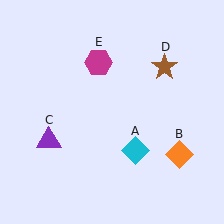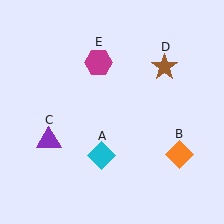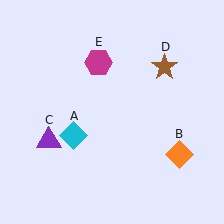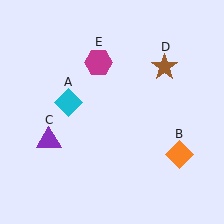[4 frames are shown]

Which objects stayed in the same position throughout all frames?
Orange diamond (object B) and purple triangle (object C) and brown star (object D) and magenta hexagon (object E) remained stationary.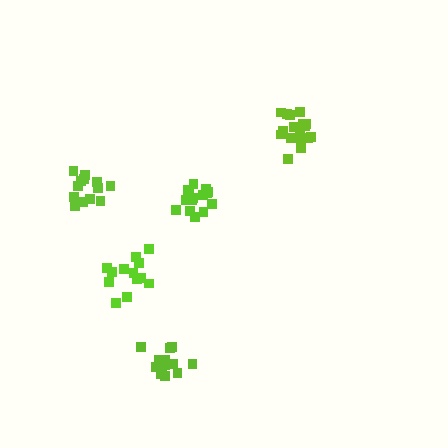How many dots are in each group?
Group 1: 16 dots, Group 2: 13 dots, Group 3: 13 dots, Group 4: 17 dots, Group 5: 14 dots (73 total).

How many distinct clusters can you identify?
There are 5 distinct clusters.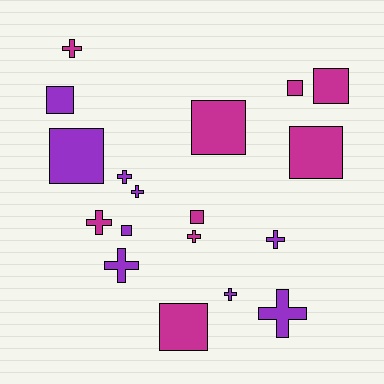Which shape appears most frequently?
Cross, with 9 objects.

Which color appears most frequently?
Magenta, with 9 objects.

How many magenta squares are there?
There are 6 magenta squares.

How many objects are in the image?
There are 18 objects.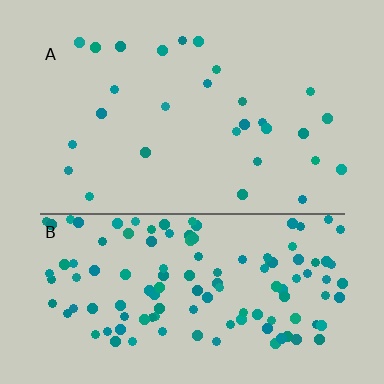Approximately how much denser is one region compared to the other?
Approximately 4.5× — region B over region A.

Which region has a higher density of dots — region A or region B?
B (the bottom).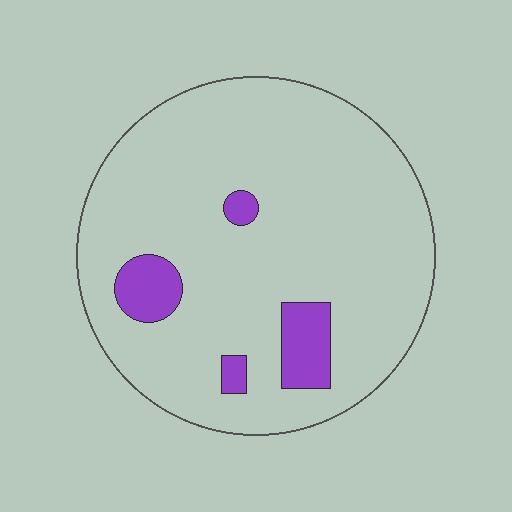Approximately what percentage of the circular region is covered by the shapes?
Approximately 10%.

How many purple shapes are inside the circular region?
4.